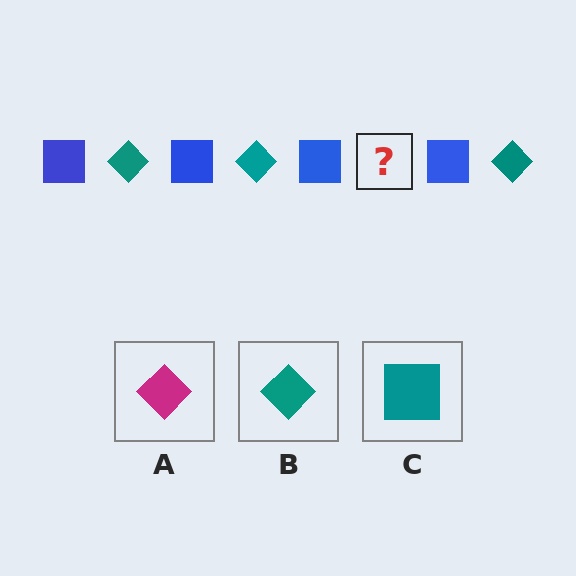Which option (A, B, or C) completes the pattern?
B.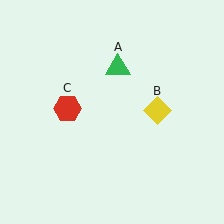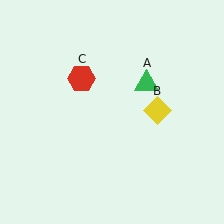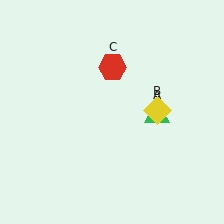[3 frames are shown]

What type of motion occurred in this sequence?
The green triangle (object A), red hexagon (object C) rotated clockwise around the center of the scene.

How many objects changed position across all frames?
2 objects changed position: green triangle (object A), red hexagon (object C).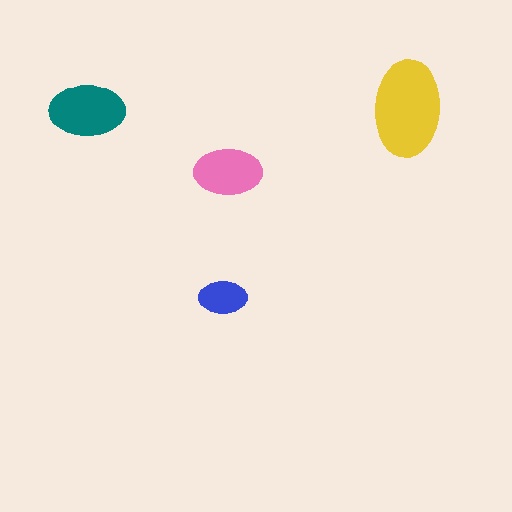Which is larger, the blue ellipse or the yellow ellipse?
The yellow one.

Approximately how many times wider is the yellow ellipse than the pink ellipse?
About 1.5 times wider.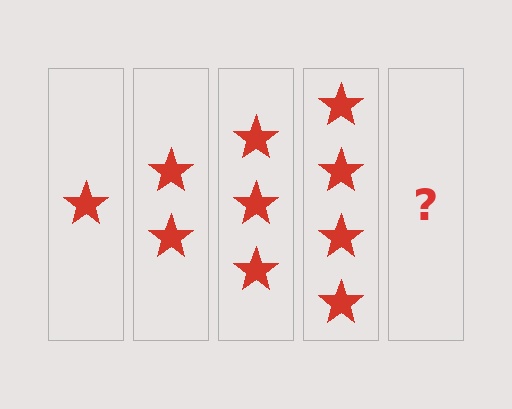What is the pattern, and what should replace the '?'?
The pattern is that each step adds one more star. The '?' should be 5 stars.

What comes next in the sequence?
The next element should be 5 stars.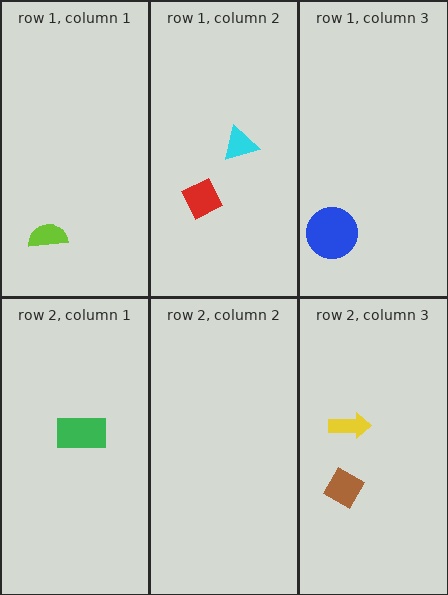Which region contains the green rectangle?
The row 2, column 1 region.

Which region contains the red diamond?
The row 1, column 2 region.